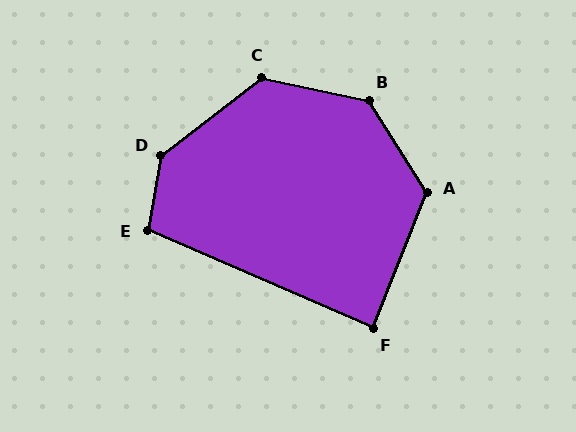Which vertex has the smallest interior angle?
F, at approximately 88 degrees.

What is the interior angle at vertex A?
Approximately 126 degrees (obtuse).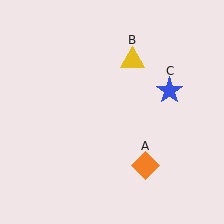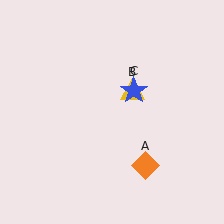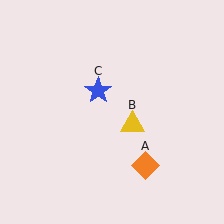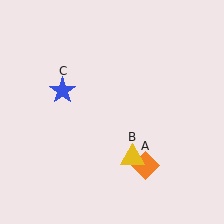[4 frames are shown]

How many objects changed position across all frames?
2 objects changed position: yellow triangle (object B), blue star (object C).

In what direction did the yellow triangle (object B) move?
The yellow triangle (object B) moved down.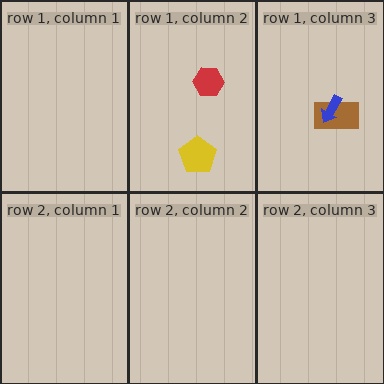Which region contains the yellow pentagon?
The row 1, column 2 region.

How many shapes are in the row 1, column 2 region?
2.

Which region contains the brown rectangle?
The row 1, column 3 region.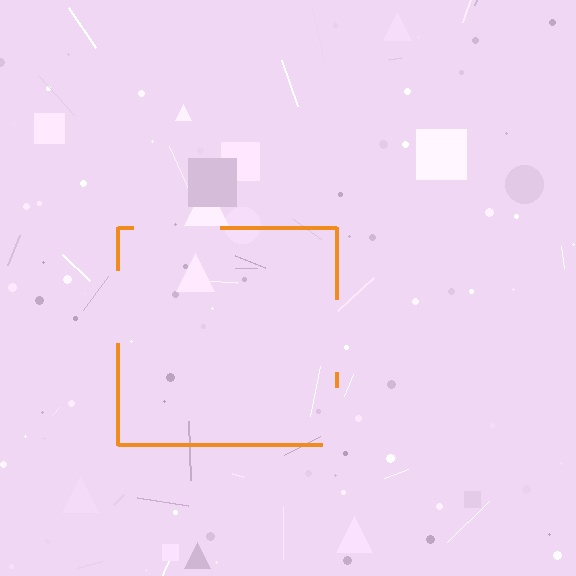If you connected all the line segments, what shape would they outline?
They would outline a square.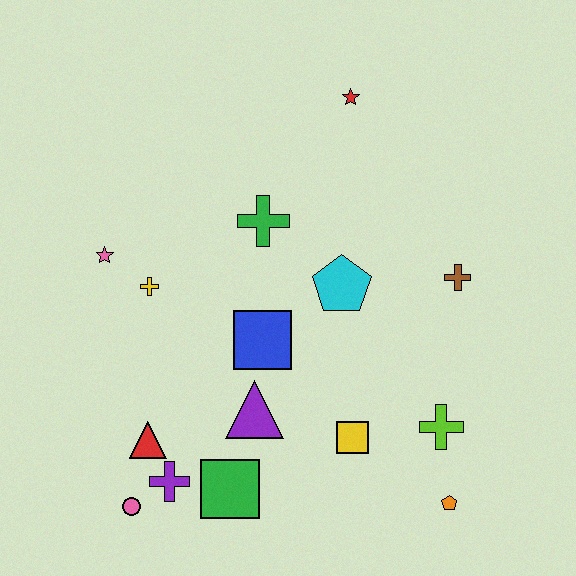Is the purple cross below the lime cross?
Yes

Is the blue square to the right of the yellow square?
No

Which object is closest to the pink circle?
The purple cross is closest to the pink circle.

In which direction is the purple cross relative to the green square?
The purple cross is to the left of the green square.